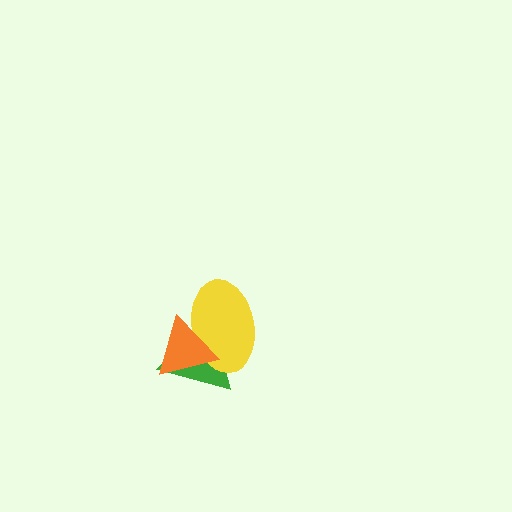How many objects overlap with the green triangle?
2 objects overlap with the green triangle.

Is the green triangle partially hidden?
Yes, it is partially covered by another shape.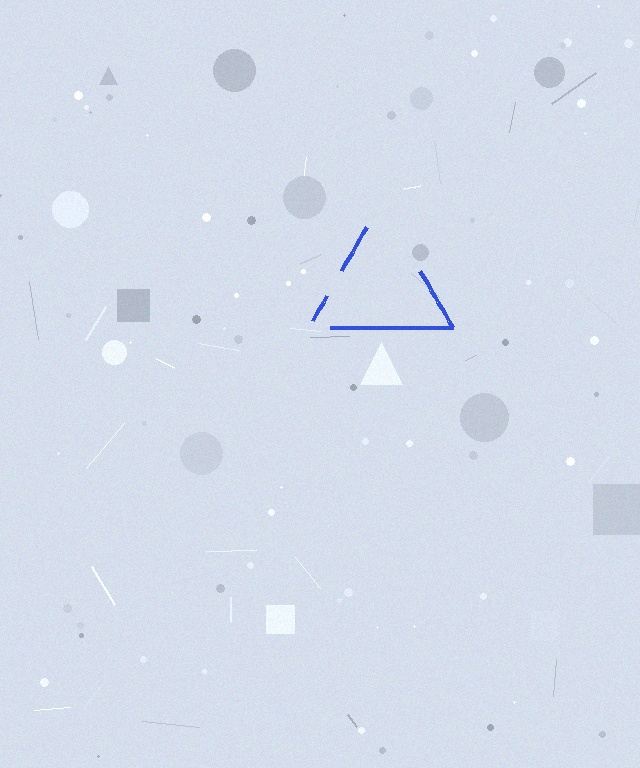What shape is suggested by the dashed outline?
The dashed outline suggests a triangle.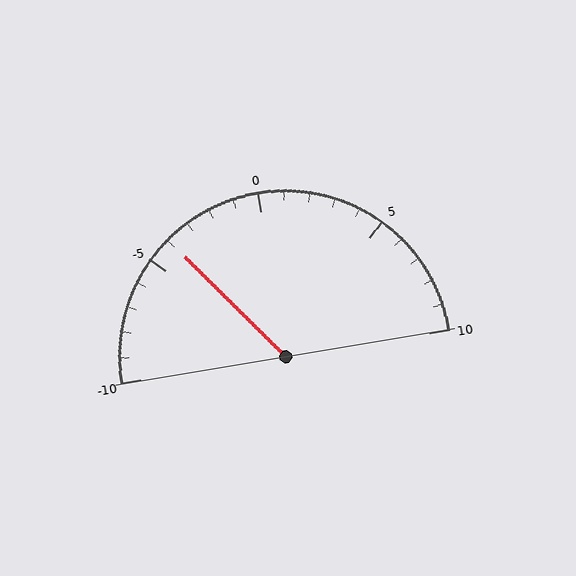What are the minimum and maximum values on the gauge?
The gauge ranges from -10 to 10.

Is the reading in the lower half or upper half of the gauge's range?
The reading is in the lower half of the range (-10 to 10).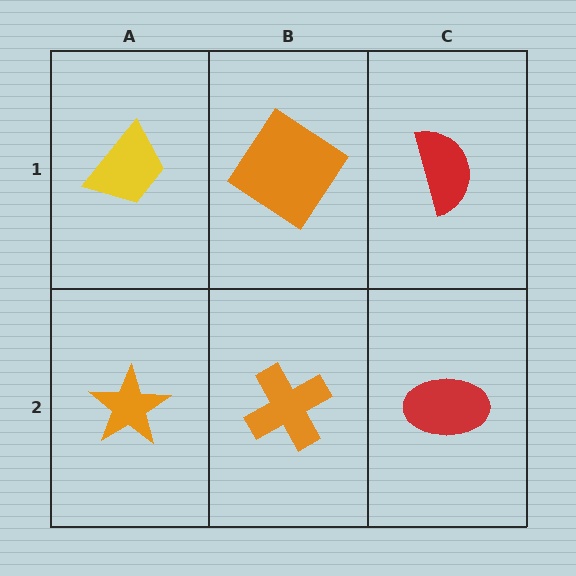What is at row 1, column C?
A red semicircle.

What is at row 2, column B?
An orange cross.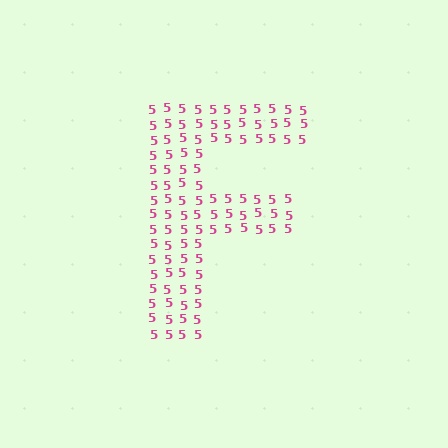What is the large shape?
The large shape is the letter F.